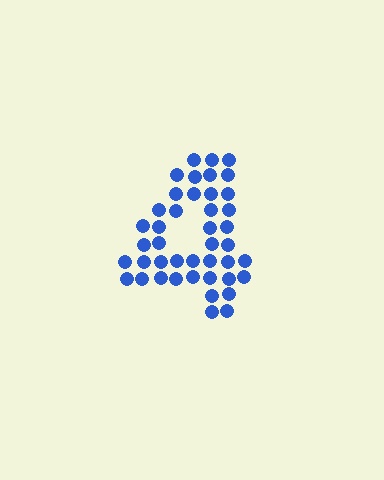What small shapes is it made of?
It is made of small circles.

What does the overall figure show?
The overall figure shows the digit 4.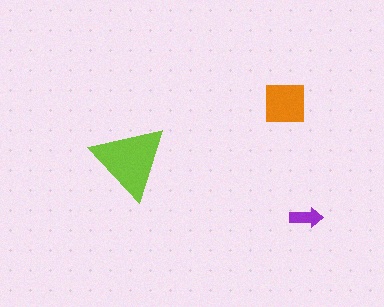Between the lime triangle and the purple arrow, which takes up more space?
The lime triangle.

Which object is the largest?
The lime triangle.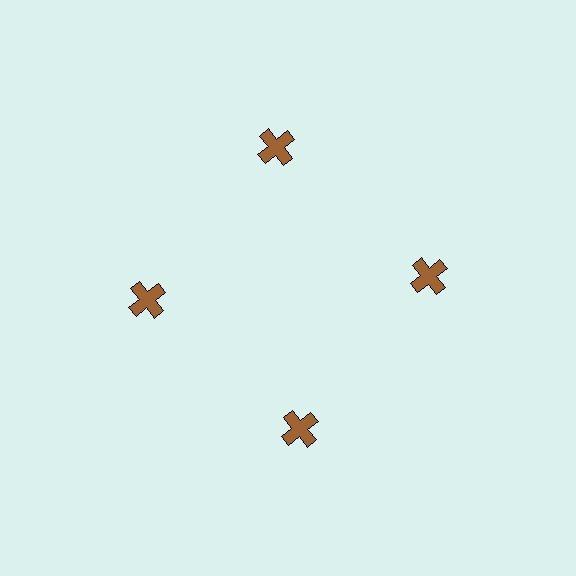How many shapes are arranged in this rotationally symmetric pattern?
There are 4 shapes, arranged in 4 groups of 1.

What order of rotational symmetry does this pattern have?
This pattern has 4-fold rotational symmetry.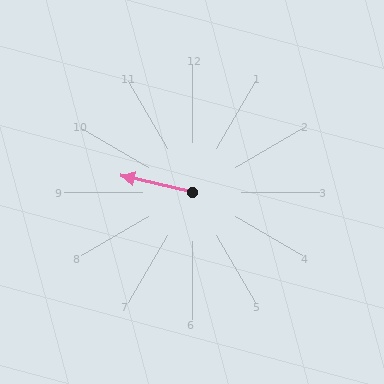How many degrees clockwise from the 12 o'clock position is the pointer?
Approximately 283 degrees.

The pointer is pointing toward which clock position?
Roughly 9 o'clock.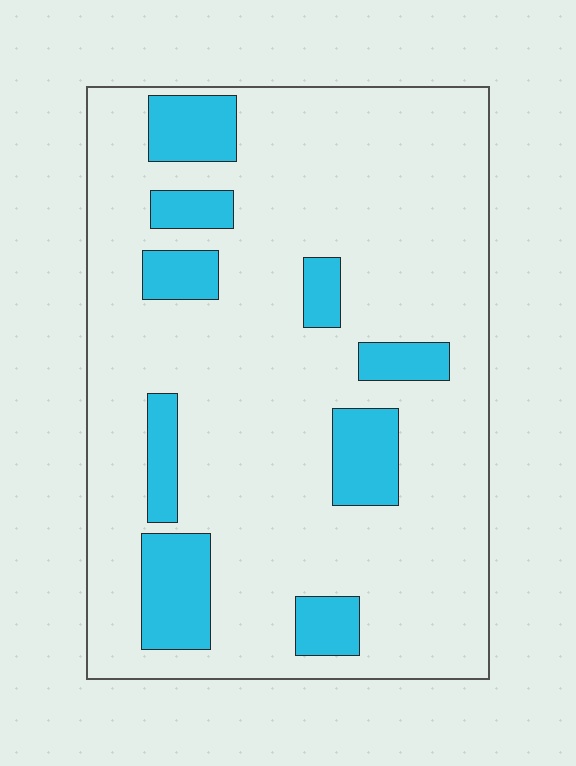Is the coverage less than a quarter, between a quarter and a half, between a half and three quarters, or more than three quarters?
Less than a quarter.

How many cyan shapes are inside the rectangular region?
9.